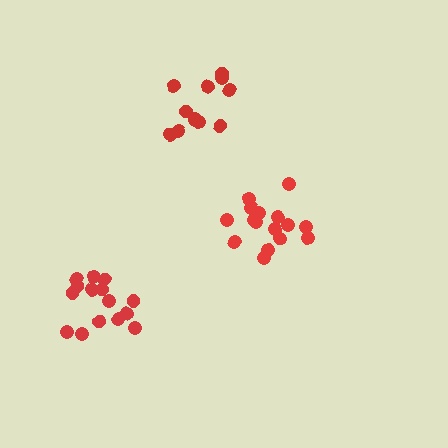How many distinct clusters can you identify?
There are 3 distinct clusters.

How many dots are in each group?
Group 1: 17 dots, Group 2: 15 dots, Group 3: 12 dots (44 total).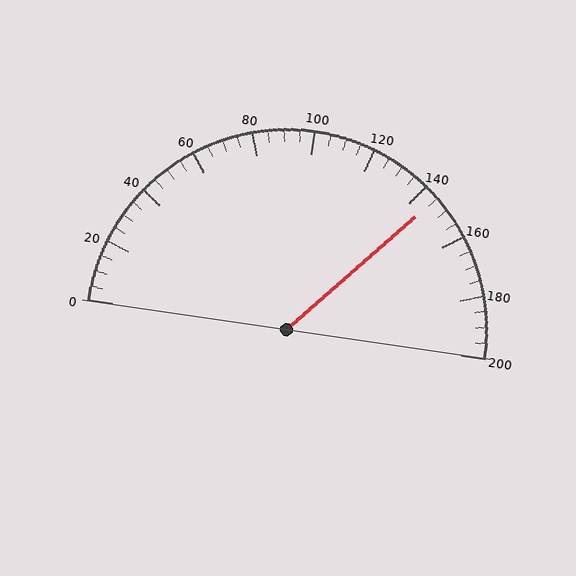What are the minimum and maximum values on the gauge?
The gauge ranges from 0 to 200.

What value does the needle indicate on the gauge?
The needle indicates approximately 145.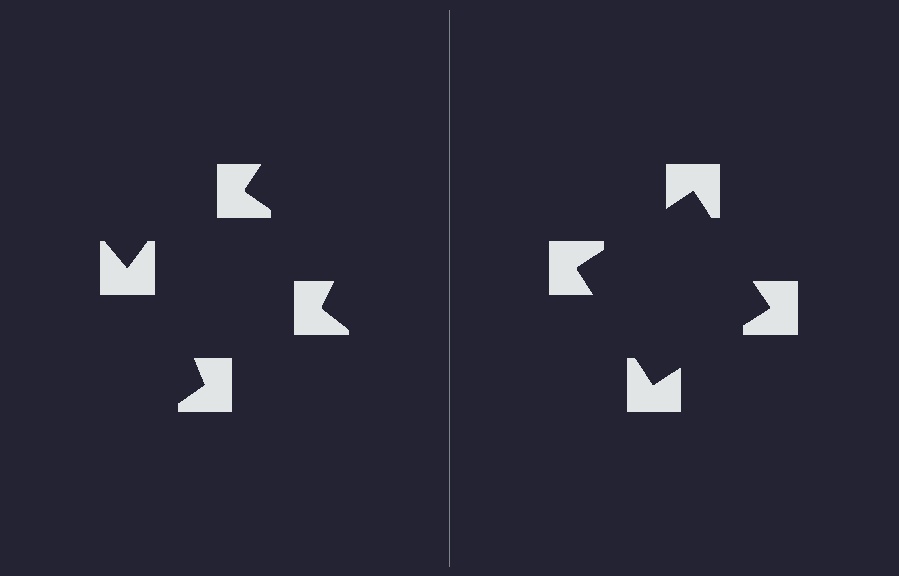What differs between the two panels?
The notched squares are positioned identically on both sides; only the wedge orientations differ. On the right they align to a square; on the left they are misaligned.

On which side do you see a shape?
An illusory square appears on the right side. On the left side the wedge cuts are rotated, so no coherent shape forms.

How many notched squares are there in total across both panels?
8 — 4 on each side.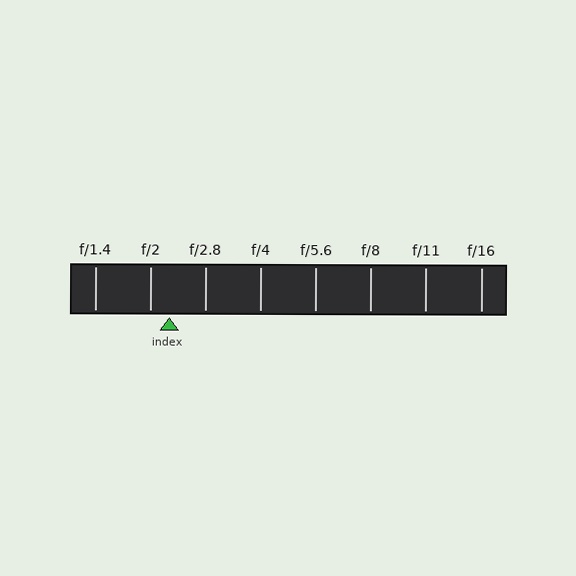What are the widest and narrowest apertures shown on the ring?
The widest aperture shown is f/1.4 and the narrowest is f/16.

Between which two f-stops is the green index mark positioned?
The index mark is between f/2 and f/2.8.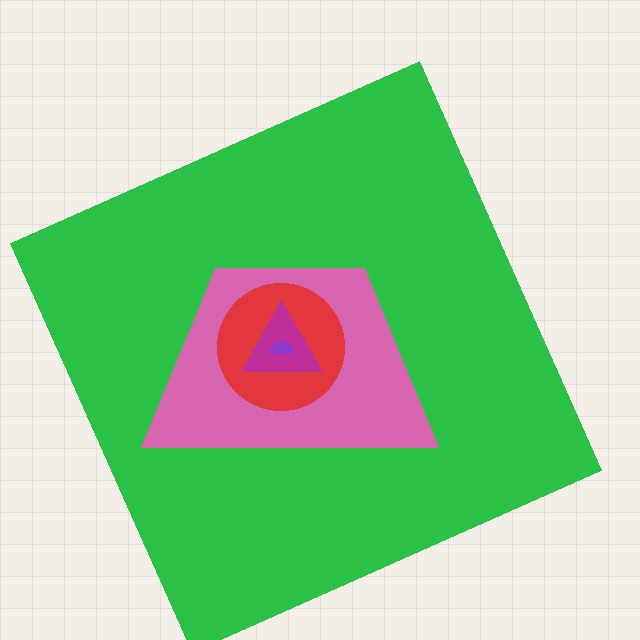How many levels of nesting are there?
5.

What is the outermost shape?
The green square.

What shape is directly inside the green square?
The pink trapezoid.